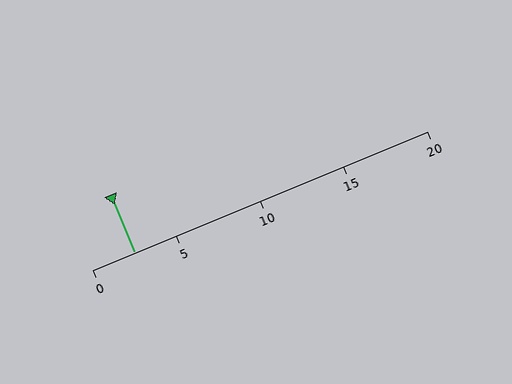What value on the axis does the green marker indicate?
The marker indicates approximately 2.5.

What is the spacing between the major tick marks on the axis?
The major ticks are spaced 5 apart.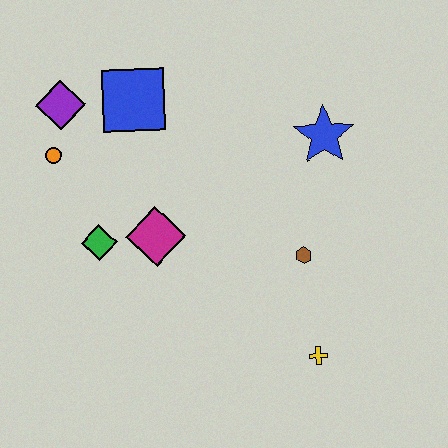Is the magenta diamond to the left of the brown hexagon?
Yes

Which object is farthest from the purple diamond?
The yellow cross is farthest from the purple diamond.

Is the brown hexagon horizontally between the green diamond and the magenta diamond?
No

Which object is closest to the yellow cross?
The brown hexagon is closest to the yellow cross.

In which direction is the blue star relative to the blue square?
The blue star is to the right of the blue square.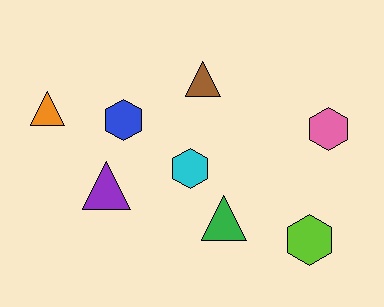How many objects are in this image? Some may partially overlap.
There are 8 objects.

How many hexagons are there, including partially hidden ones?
There are 4 hexagons.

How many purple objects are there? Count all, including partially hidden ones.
There is 1 purple object.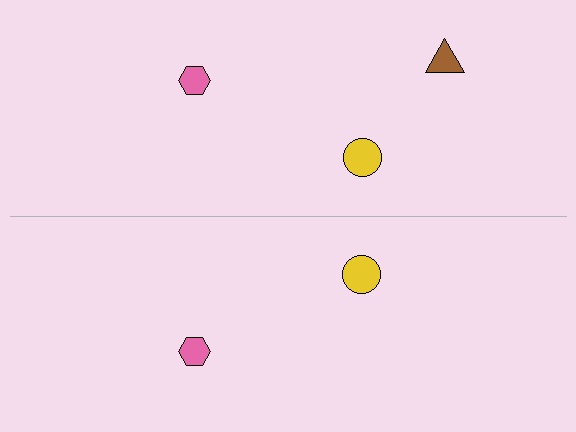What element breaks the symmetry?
A brown triangle is missing from the bottom side.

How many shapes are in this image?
There are 5 shapes in this image.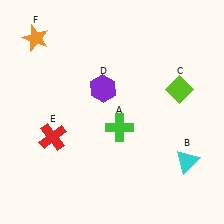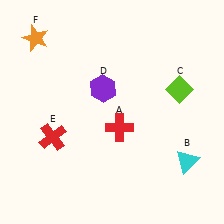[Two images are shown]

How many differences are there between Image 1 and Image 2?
There is 1 difference between the two images.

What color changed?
The cross (A) changed from green in Image 1 to red in Image 2.